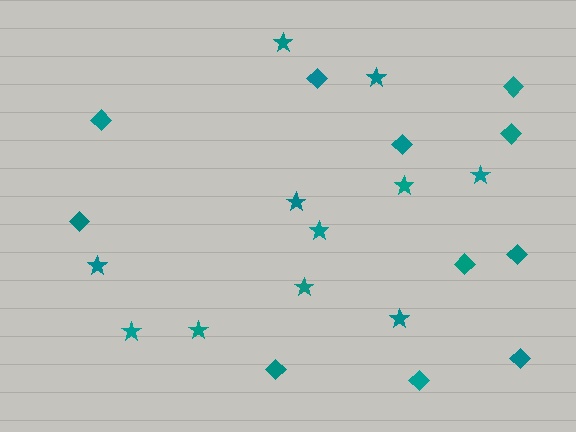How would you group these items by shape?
There are 2 groups: one group of diamonds (11) and one group of stars (11).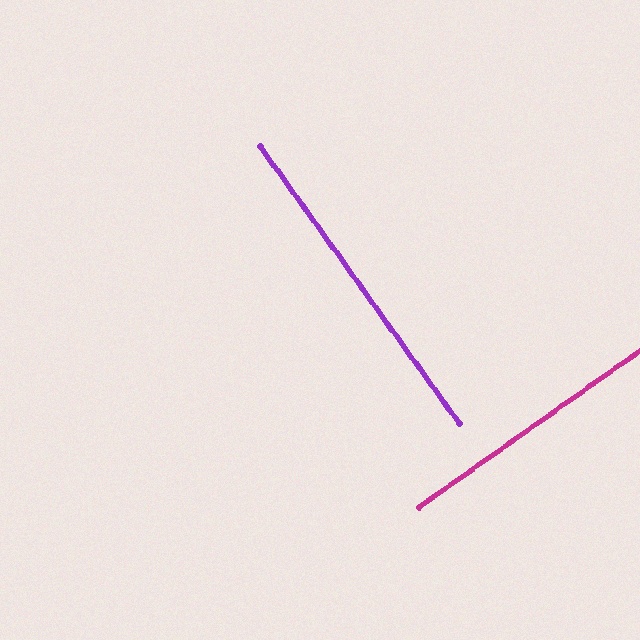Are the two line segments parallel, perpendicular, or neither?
Perpendicular — they meet at approximately 90°.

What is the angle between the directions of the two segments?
Approximately 90 degrees.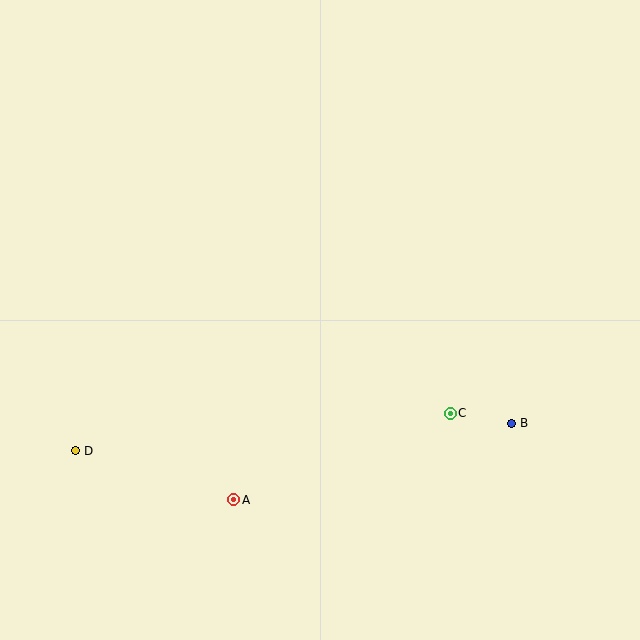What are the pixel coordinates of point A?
Point A is at (234, 500).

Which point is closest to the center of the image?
Point C at (450, 413) is closest to the center.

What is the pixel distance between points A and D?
The distance between A and D is 166 pixels.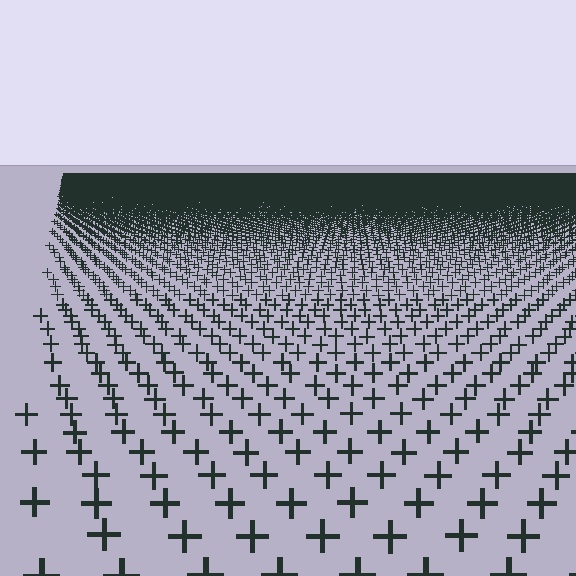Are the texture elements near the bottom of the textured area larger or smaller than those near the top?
Larger. Near the bottom, elements are closer to the viewer and appear at a bigger on-screen size.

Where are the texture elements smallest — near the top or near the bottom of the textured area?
Near the top.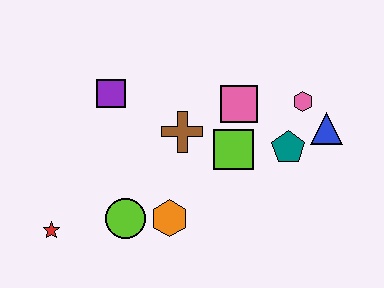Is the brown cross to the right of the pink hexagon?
No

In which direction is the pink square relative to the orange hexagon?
The pink square is above the orange hexagon.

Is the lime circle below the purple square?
Yes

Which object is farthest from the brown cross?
The red star is farthest from the brown cross.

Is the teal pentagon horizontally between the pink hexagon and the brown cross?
Yes